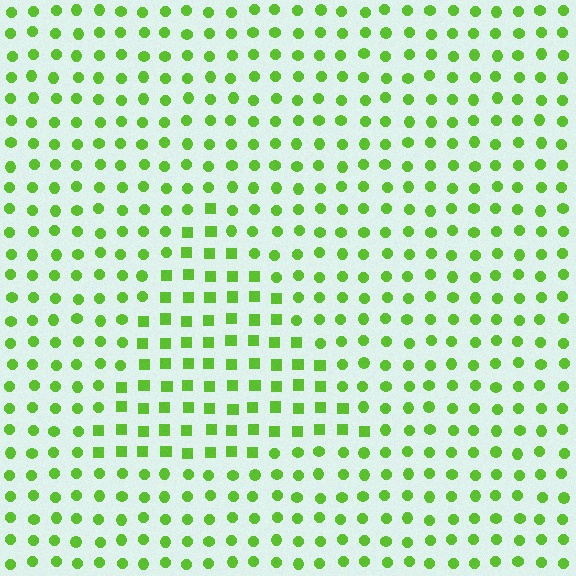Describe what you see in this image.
The image is filled with small lime elements arranged in a uniform grid. A triangle-shaped region contains squares, while the surrounding area contains circles. The boundary is defined purely by the change in element shape.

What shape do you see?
I see a triangle.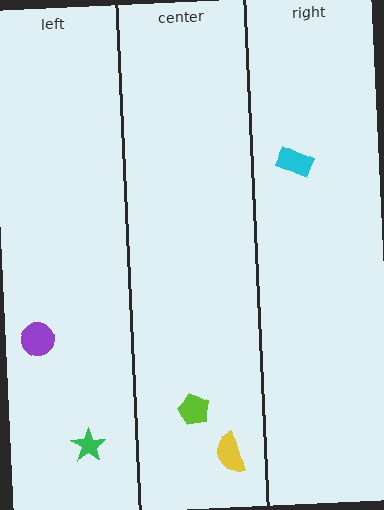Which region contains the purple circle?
The left region.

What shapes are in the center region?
The lime pentagon, the yellow semicircle.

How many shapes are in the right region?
1.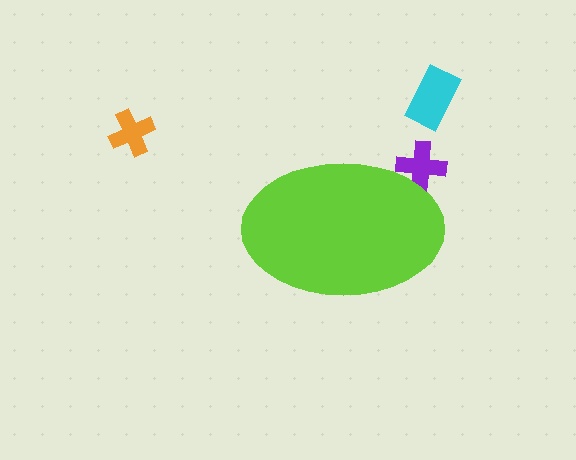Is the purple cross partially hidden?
Yes, the purple cross is partially hidden behind the lime ellipse.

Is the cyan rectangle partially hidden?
No, the cyan rectangle is fully visible.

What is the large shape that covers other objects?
A lime ellipse.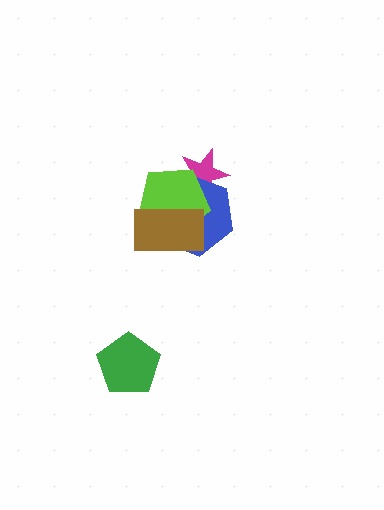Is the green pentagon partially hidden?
No, no other shape covers it.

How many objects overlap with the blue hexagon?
3 objects overlap with the blue hexagon.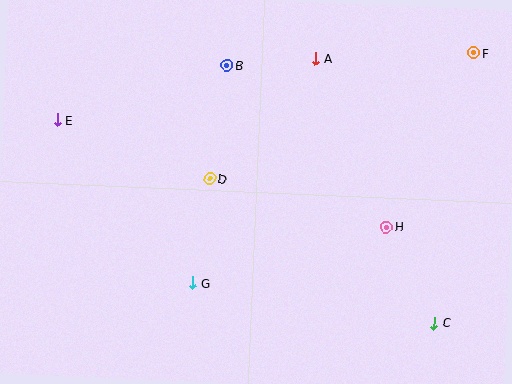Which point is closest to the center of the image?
Point D at (210, 179) is closest to the center.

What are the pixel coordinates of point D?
Point D is at (210, 179).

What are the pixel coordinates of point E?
Point E is at (57, 120).